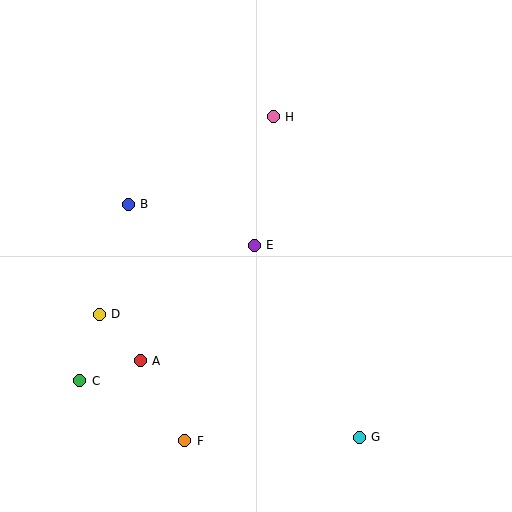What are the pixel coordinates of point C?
Point C is at (80, 381).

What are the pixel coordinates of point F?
Point F is at (185, 441).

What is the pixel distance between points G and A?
The distance between G and A is 232 pixels.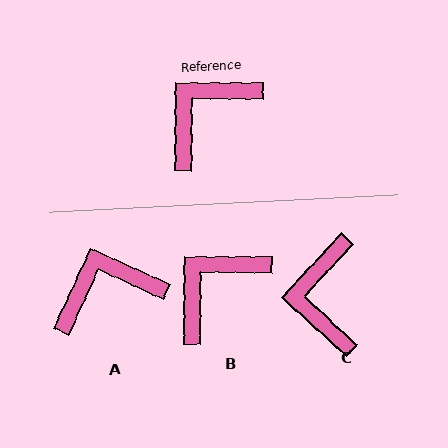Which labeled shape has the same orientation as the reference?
B.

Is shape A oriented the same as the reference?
No, it is off by about 25 degrees.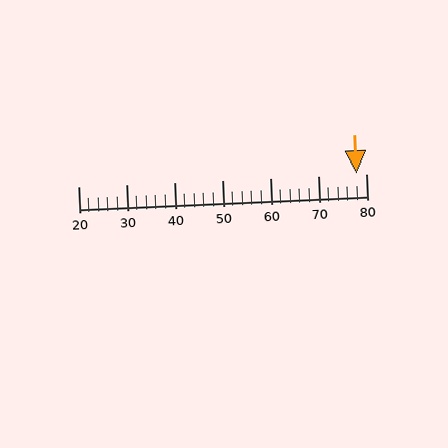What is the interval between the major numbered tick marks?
The major tick marks are spaced 10 units apart.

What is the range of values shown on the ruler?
The ruler shows values from 20 to 80.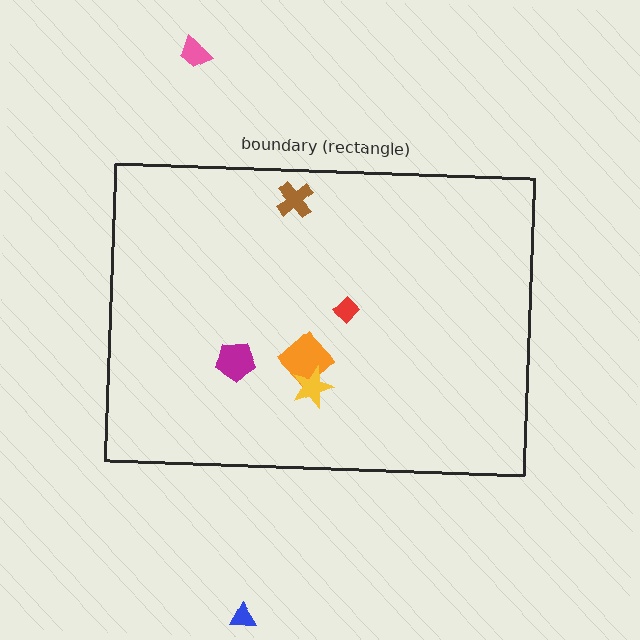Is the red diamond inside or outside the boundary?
Inside.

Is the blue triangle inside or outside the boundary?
Outside.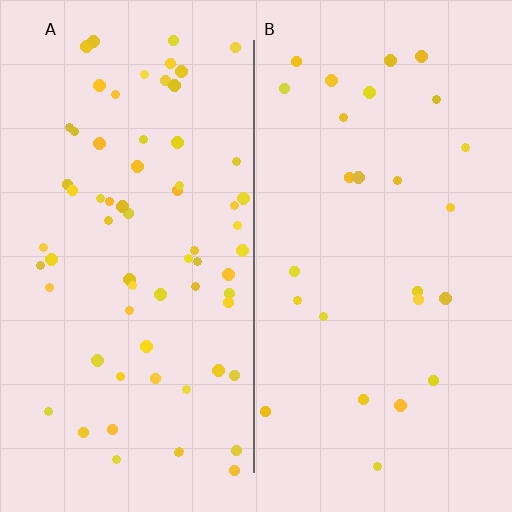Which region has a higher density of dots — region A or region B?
A (the left).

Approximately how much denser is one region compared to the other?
Approximately 2.6× — region A over region B.